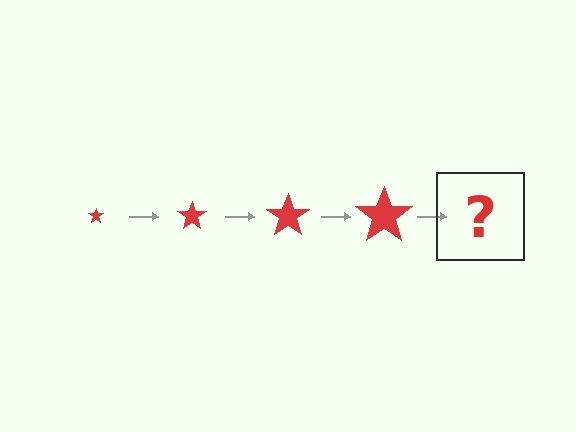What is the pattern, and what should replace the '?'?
The pattern is that the star gets progressively larger each step. The '?' should be a red star, larger than the previous one.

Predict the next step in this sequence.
The next step is a red star, larger than the previous one.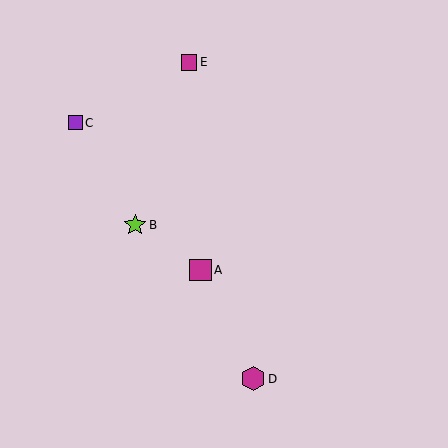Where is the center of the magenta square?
The center of the magenta square is at (189, 62).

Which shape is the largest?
The magenta hexagon (labeled D) is the largest.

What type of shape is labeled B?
Shape B is a lime star.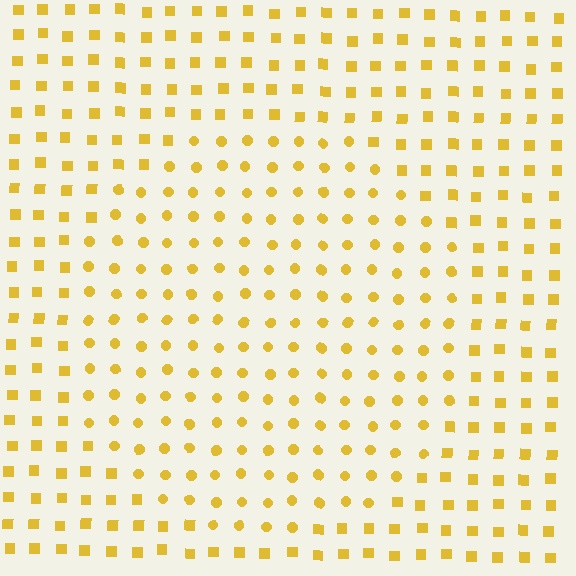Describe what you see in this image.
The image is filled with small yellow elements arranged in a uniform grid. A circle-shaped region contains circles, while the surrounding area contains squares. The boundary is defined purely by the change in element shape.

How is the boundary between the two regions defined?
The boundary is defined by a change in element shape: circles inside vs. squares outside. All elements share the same color and spacing.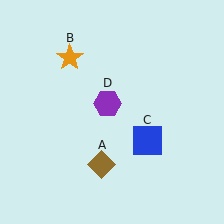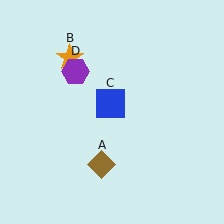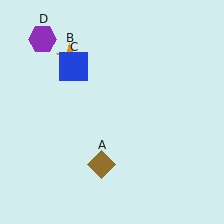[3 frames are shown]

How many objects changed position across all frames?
2 objects changed position: blue square (object C), purple hexagon (object D).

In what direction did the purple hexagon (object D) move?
The purple hexagon (object D) moved up and to the left.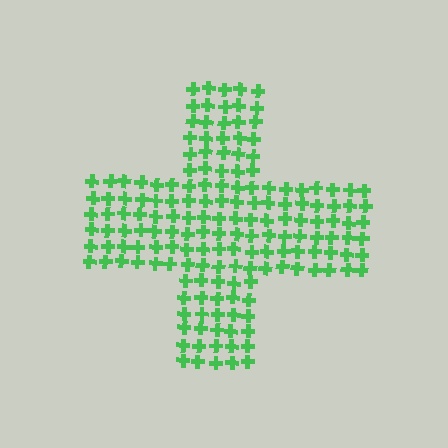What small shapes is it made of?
It is made of small crosses.